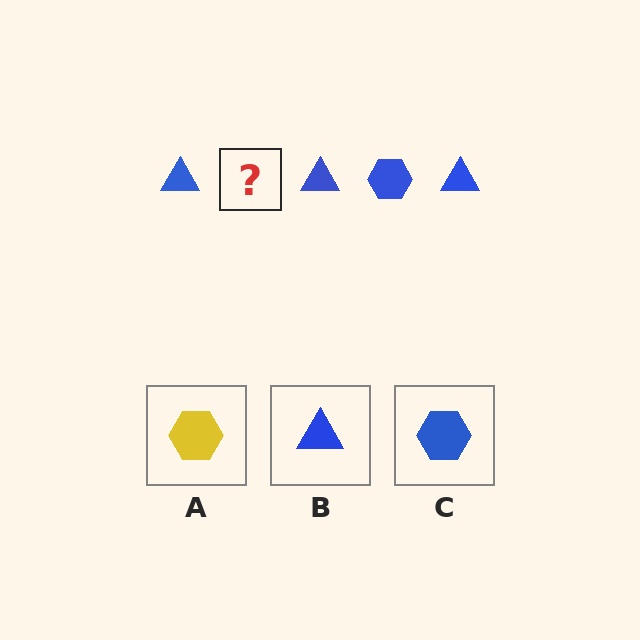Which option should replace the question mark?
Option C.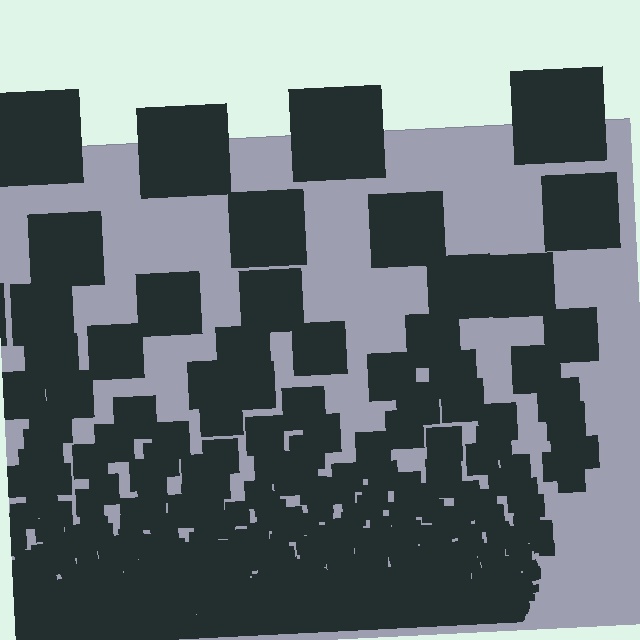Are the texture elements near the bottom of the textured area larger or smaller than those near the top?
Smaller. The gradient is inverted — elements near the bottom are smaller and denser.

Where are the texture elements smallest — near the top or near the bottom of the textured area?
Near the bottom.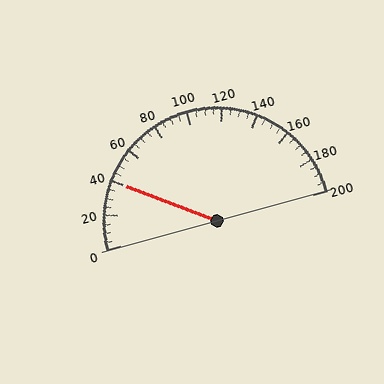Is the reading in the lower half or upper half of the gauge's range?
The reading is in the lower half of the range (0 to 200).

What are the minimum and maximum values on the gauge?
The gauge ranges from 0 to 200.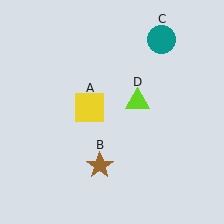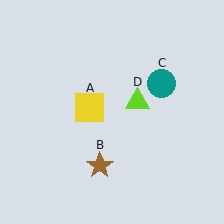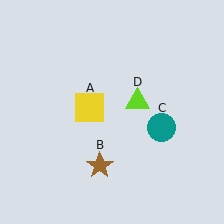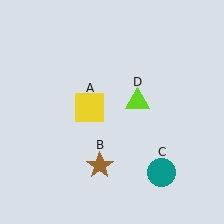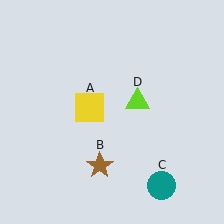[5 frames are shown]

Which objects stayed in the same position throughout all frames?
Yellow square (object A) and brown star (object B) and lime triangle (object D) remained stationary.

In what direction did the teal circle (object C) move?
The teal circle (object C) moved down.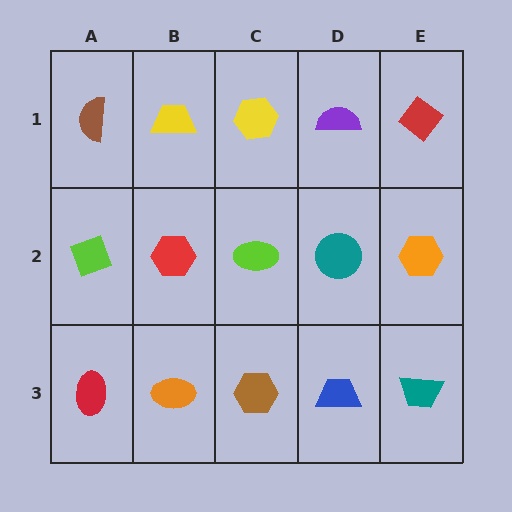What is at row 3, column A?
A red ellipse.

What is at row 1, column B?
A yellow trapezoid.